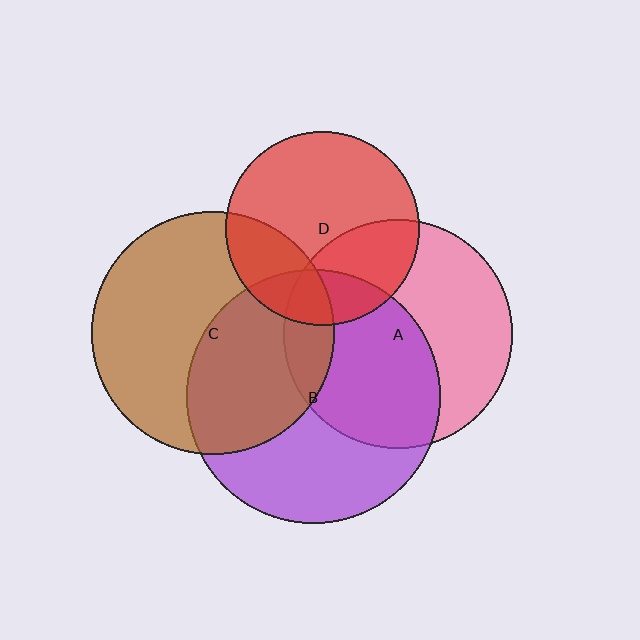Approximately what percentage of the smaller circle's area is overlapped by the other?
Approximately 10%.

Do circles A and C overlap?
Yes.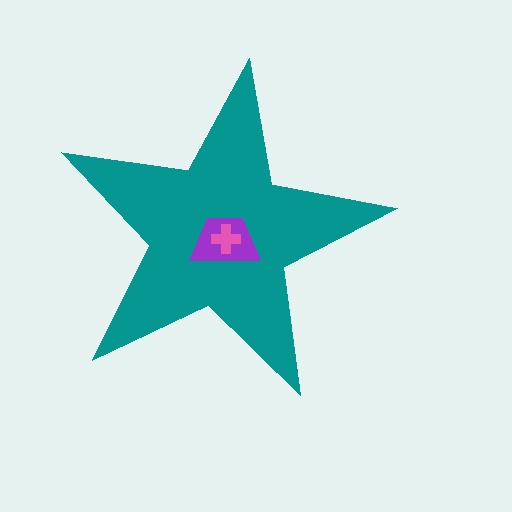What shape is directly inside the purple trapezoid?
The pink cross.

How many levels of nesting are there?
3.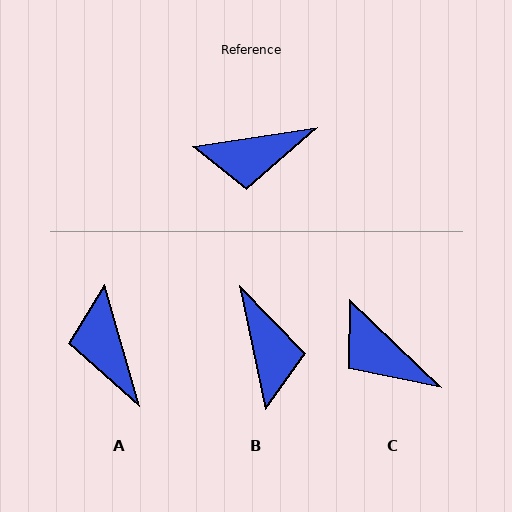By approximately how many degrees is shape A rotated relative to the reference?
Approximately 83 degrees clockwise.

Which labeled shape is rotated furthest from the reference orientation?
B, about 93 degrees away.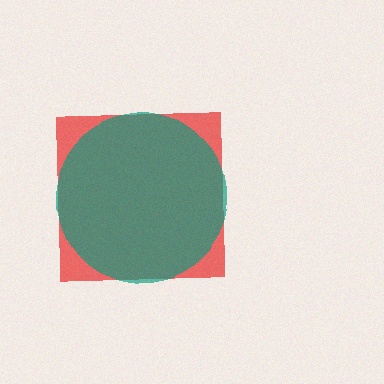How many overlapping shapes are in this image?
There are 2 overlapping shapes in the image.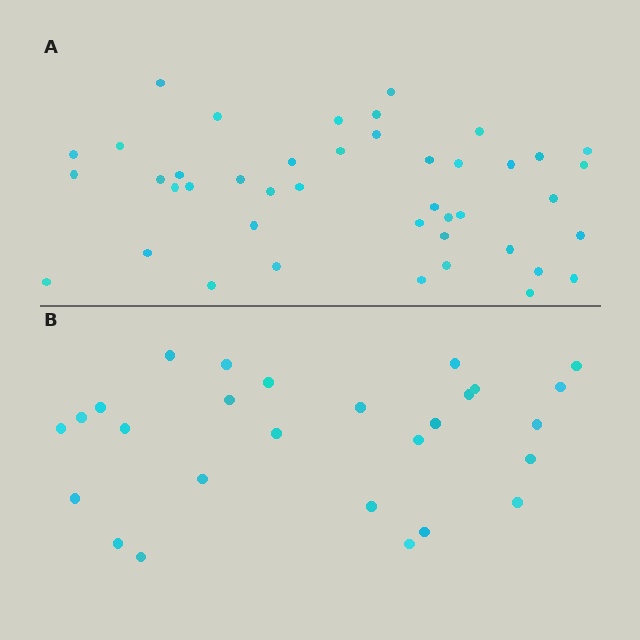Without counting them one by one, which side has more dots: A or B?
Region A (the top region) has more dots.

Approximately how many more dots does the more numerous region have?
Region A has approximately 15 more dots than region B.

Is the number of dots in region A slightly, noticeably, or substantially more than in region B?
Region A has substantially more. The ratio is roughly 1.6 to 1.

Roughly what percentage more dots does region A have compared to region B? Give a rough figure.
About 60% more.